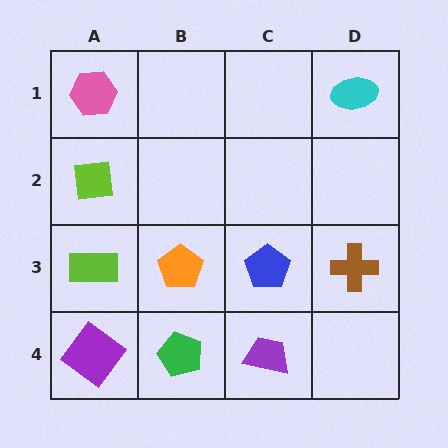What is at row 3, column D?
A brown cross.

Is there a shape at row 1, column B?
No, that cell is empty.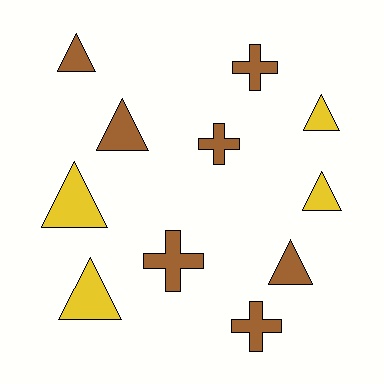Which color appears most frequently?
Brown, with 7 objects.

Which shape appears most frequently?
Triangle, with 7 objects.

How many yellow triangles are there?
There are 4 yellow triangles.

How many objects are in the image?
There are 11 objects.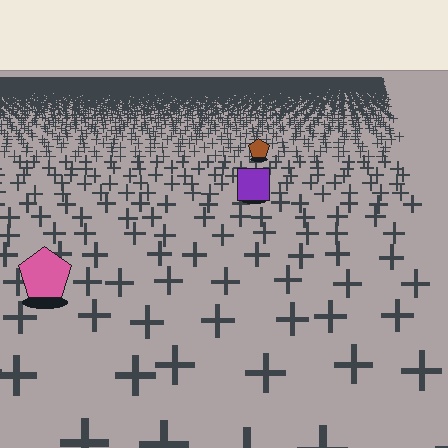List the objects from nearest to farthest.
From nearest to farthest: the pink pentagon, the purple square, the brown pentagon.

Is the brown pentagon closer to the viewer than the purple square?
No. The purple square is closer — you can tell from the texture gradient: the ground texture is coarser near it.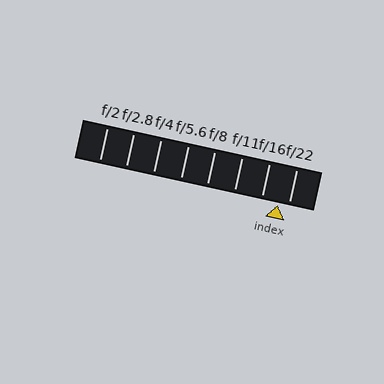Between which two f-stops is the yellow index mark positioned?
The index mark is between f/16 and f/22.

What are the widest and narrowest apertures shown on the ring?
The widest aperture shown is f/2 and the narrowest is f/22.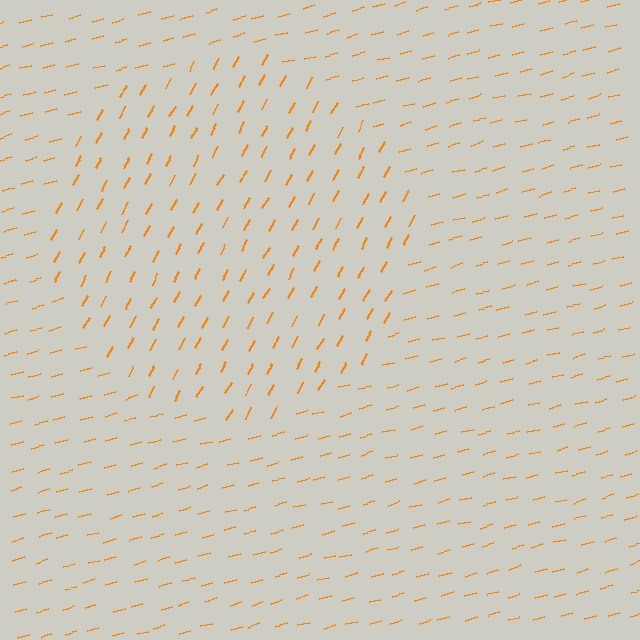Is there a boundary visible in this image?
Yes, there is a texture boundary formed by a change in line orientation.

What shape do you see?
I see a circle.